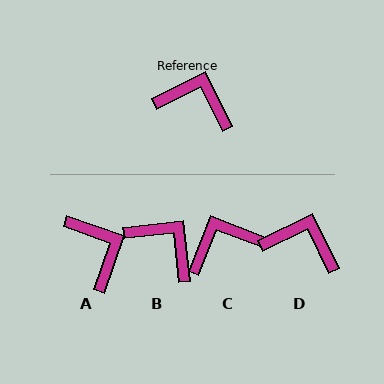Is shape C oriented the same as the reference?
No, it is off by about 42 degrees.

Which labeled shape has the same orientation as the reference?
D.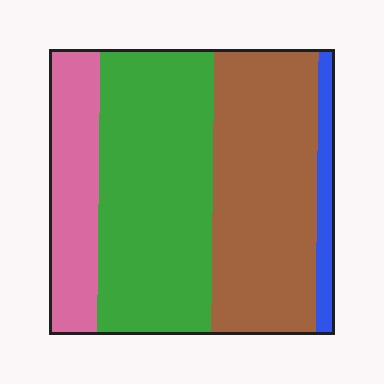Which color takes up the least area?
Blue, at roughly 5%.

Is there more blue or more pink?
Pink.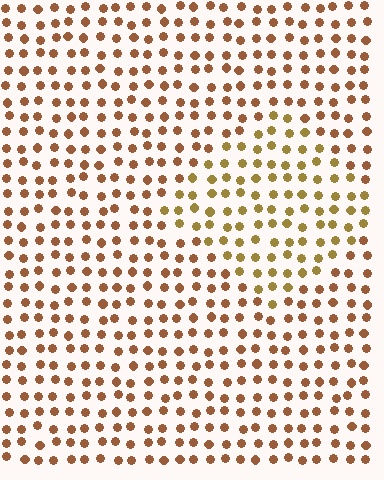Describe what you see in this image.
The image is filled with small brown elements in a uniform arrangement. A diamond-shaped region is visible where the elements are tinted to a slightly different hue, forming a subtle color boundary.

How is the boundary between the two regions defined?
The boundary is defined purely by a slight shift in hue (about 27 degrees). Spacing, size, and orientation are identical on both sides.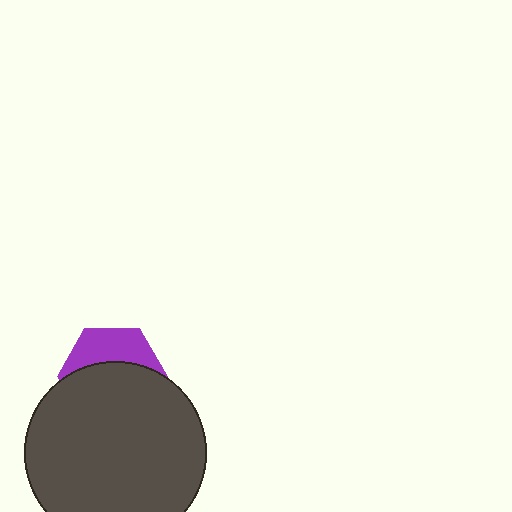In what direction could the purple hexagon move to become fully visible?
The purple hexagon could move up. That would shift it out from behind the dark gray circle entirely.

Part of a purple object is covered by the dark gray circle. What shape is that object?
It is a hexagon.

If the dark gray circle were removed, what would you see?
You would see the complete purple hexagon.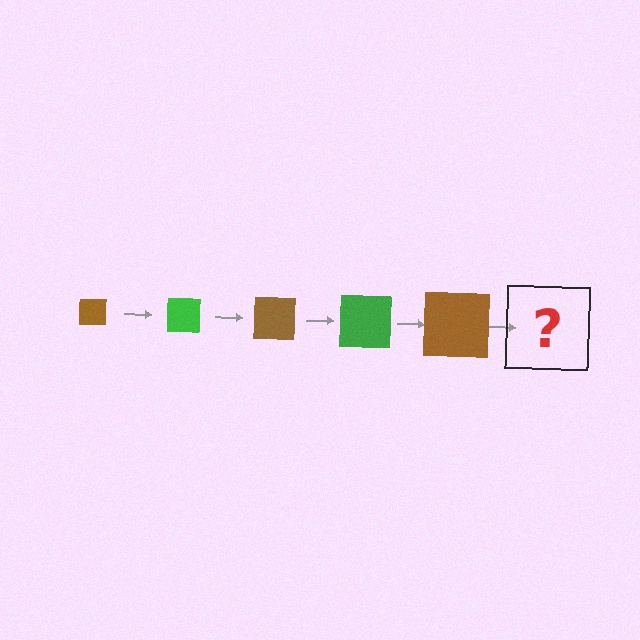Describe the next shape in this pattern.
It should be a green square, larger than the previous one.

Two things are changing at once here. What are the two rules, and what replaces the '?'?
The two rules are that the square grows larger each step and the color cycles through brown and green. The '?' should be a green square, larger than the previous one.